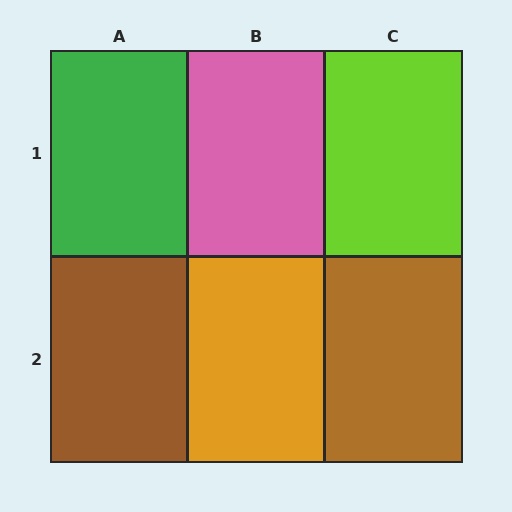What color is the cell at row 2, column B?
Orange.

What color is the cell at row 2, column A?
Brown.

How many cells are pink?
1 cell is pink.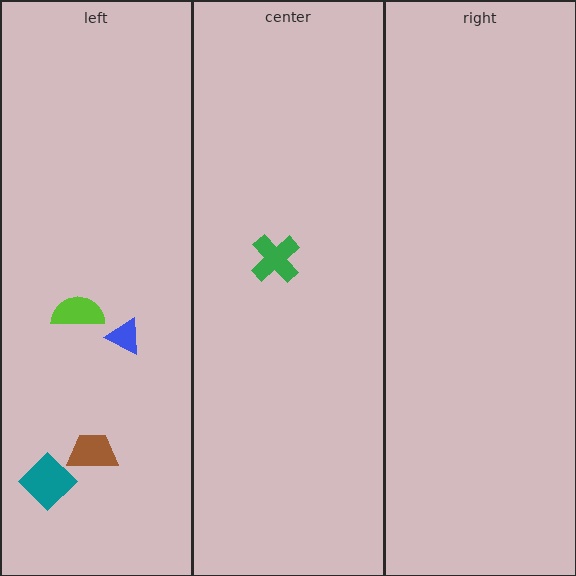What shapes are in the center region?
The green cross.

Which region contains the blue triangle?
The left region.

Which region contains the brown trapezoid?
The left region.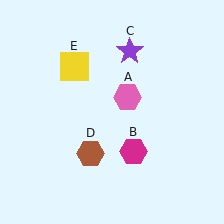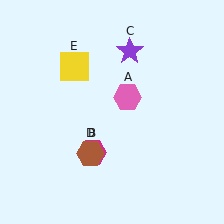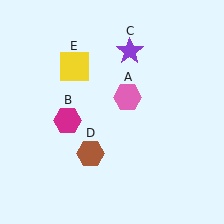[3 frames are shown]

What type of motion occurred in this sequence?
The magenta hexagon (object B) rotated clockwise around the center of the scene.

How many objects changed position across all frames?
1 object changed position: magenta hexagon (object B).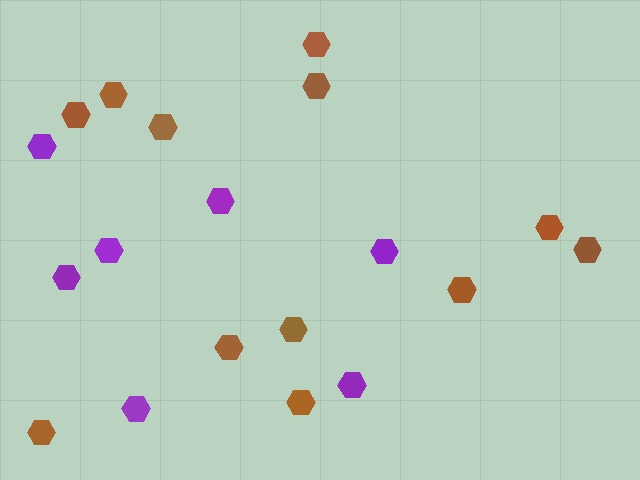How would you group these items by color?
There are 2 groups: one group of brown hexagons (12) and one group of purple hexagons (7).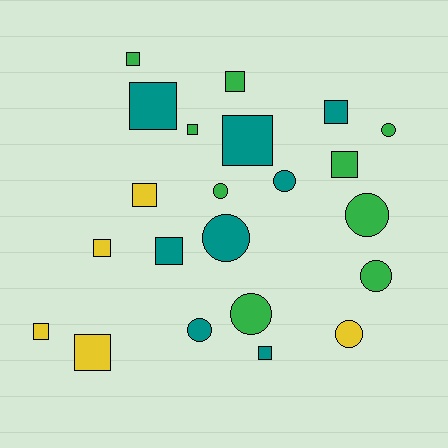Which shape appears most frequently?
Square, with 13 objects.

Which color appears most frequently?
Green, with 9 objects.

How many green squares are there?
There are 4 green squares.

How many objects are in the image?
There are 22 objects.